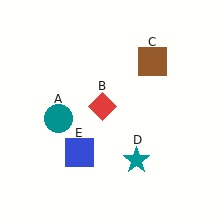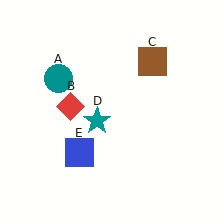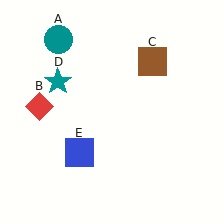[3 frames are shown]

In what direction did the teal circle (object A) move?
The teal circle (object A) moved up.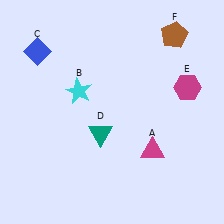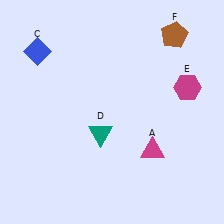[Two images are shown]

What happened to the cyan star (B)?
The cyan star (B) was removed in Image 2. It was in the top-left area of Image 1.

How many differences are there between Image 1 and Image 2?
There is 1 difference between the two images.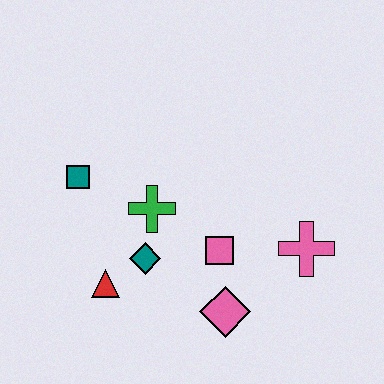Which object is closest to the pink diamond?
The pink square is closest to the pink diamond.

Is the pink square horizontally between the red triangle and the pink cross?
Yes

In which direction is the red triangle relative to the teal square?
The red triangle is below the teal square.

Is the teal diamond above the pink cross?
No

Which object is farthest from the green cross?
The pink cross is farthest from the green cross.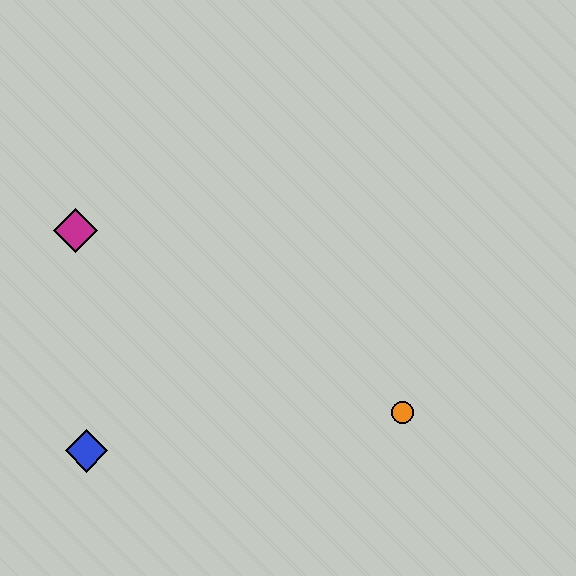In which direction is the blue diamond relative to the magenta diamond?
The blue diamond is below the magenta diamond.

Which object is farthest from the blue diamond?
The orange circle is farthest from the blue diamond.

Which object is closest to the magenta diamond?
The blue diamond is closest to the magenta diamond.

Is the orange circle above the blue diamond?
Yes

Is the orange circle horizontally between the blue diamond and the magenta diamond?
No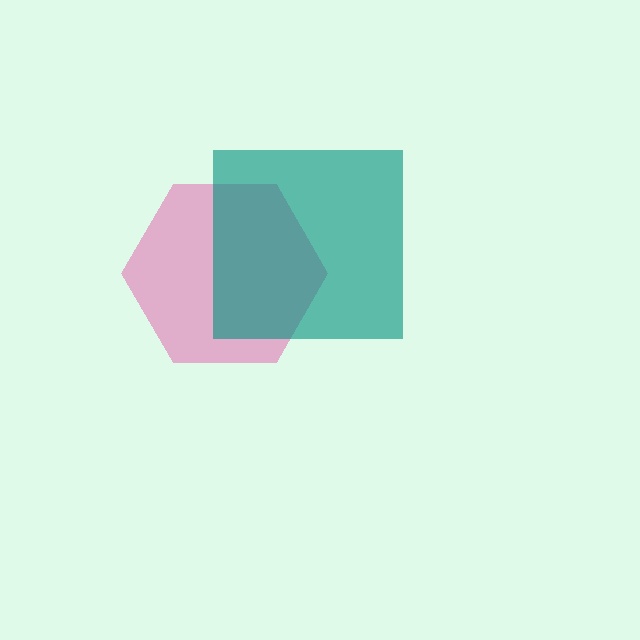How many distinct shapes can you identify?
There are 2 distinct shapes: a pink hexagon, a teal square.